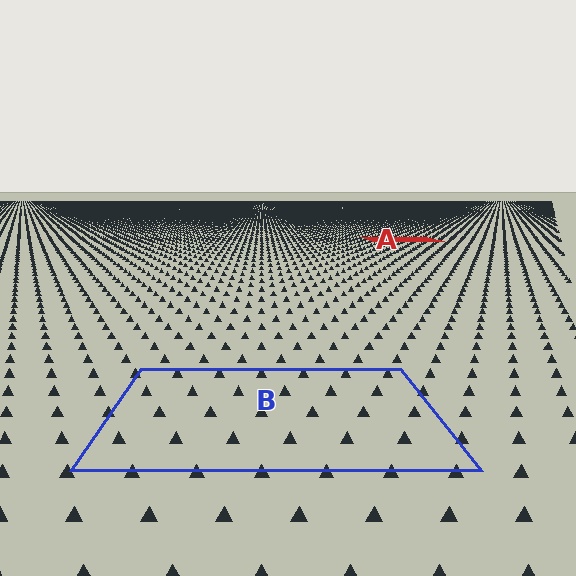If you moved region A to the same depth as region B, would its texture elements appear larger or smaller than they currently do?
They would appear larger. At a closer depth, the same texture elements are projected at a bigger on-screen size.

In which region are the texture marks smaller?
The texture marks are smaller in region A, because it is farther away.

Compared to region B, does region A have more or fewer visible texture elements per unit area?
Region A has more texture elements per unit area — they are packed more densely because it is farther away.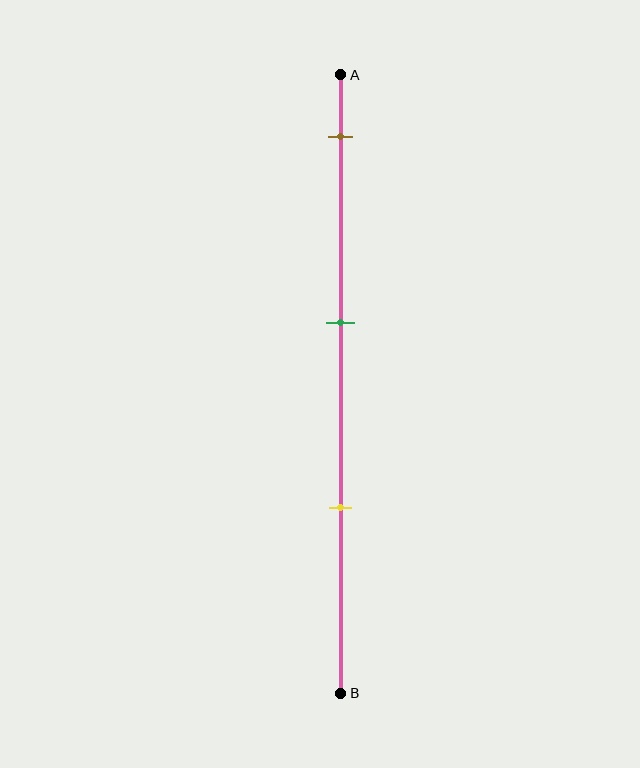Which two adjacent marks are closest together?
The green and yellow marks are the closest adjacent pair.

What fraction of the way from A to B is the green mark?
The green mark is approximately 40% (0.4) of the way from A to B.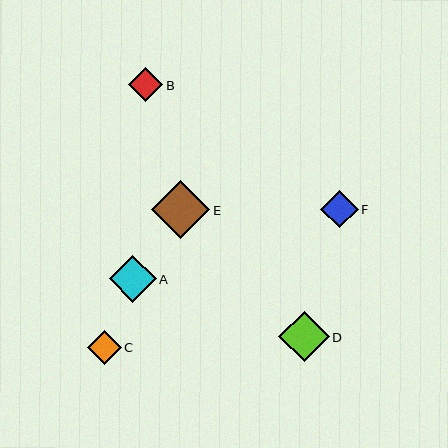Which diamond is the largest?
Diamond E is the largest with a size of approximately 58 pixels.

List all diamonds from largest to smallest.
From largest to smallest: E, D, A, F, B, C.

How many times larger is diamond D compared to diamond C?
Diamond D is approximately 1.5 times the size of diamond C.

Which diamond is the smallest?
Diamond C is the smallest with a size of approximately 34 pixels.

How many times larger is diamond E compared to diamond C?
Diamond E is approximately 1.7 times the size of diamond C.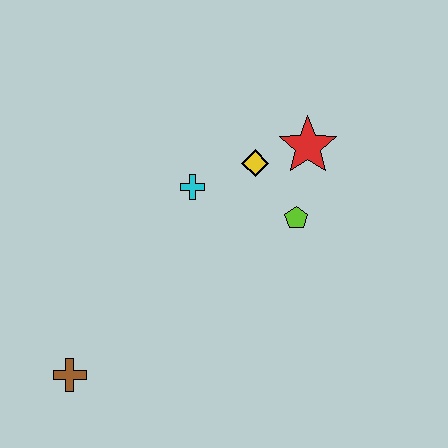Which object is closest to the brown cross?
The cyan cross is closest to the brown cross.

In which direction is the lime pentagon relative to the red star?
The lime pentagon is below the red star.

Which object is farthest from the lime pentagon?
The brown cross is farthest from the lime pentagon.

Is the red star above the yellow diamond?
Yes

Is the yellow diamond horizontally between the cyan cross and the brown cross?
No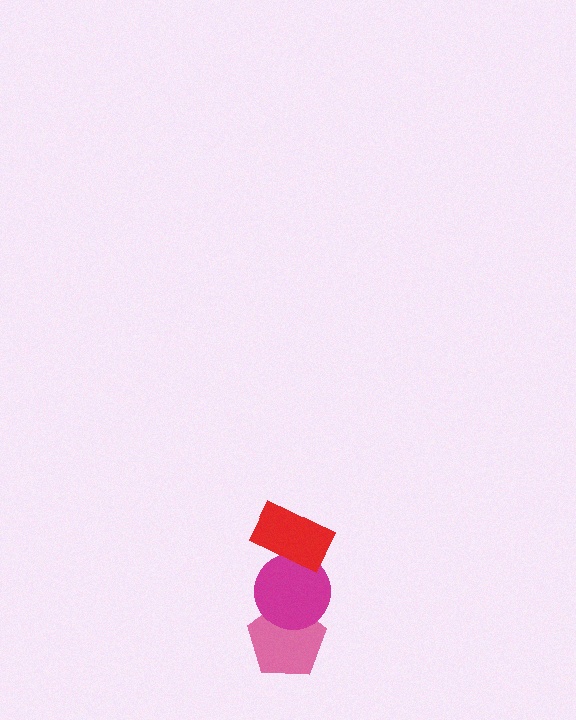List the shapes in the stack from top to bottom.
From top to bottom: the red rectangle, the magenta circle, the pink pentagon.